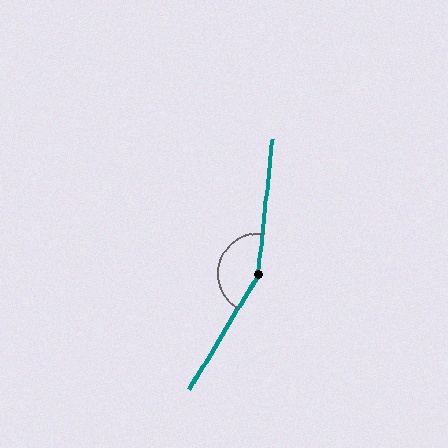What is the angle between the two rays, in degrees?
Approximately 155 degrees.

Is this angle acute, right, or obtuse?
It is obtuse.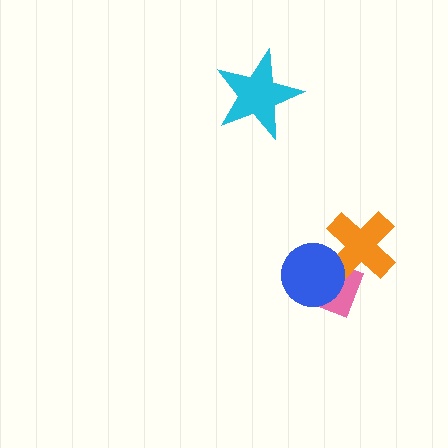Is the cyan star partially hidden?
No, no other shape covers it.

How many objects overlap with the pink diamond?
2 objects overlap with the pink diamond.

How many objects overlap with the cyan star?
0 objects overlap with the cyan star.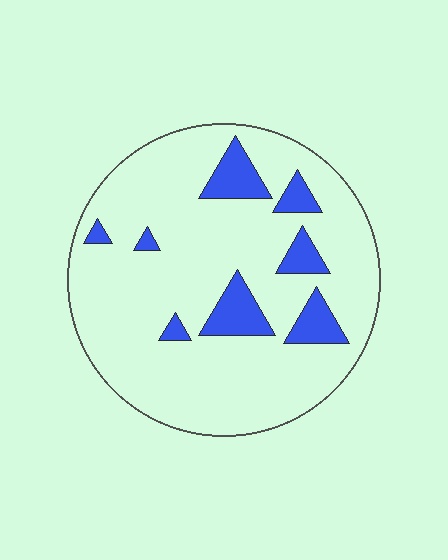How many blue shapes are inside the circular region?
8.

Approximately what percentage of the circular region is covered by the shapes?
Approximately 15%.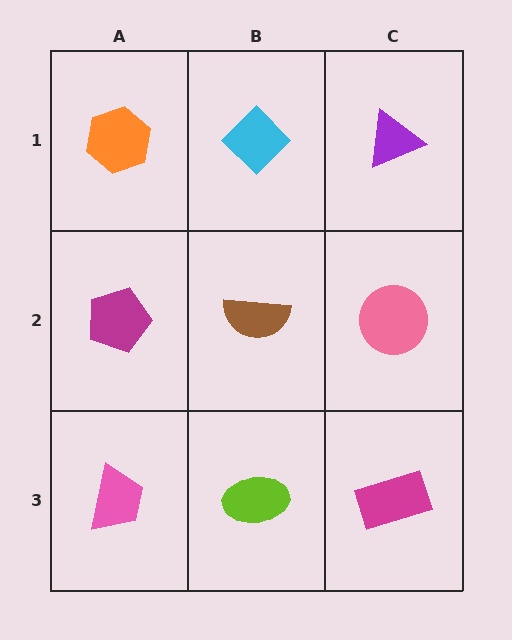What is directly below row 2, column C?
A magenta rectangle.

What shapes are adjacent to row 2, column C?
A purple triangle (row 1, column C), a magenta rectangle (row 3, column C), a brown semicircle (row 2, column B).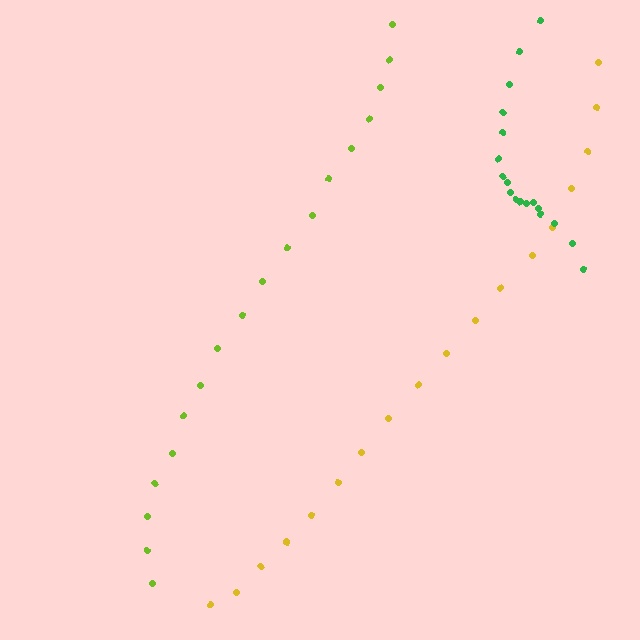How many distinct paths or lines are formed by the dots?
There are 3 distinct paths.